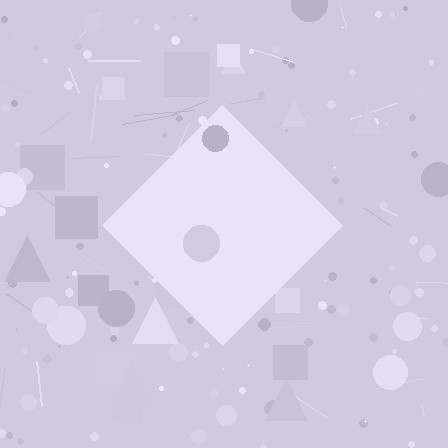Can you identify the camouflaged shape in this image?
The camouflaged shape is a diamond.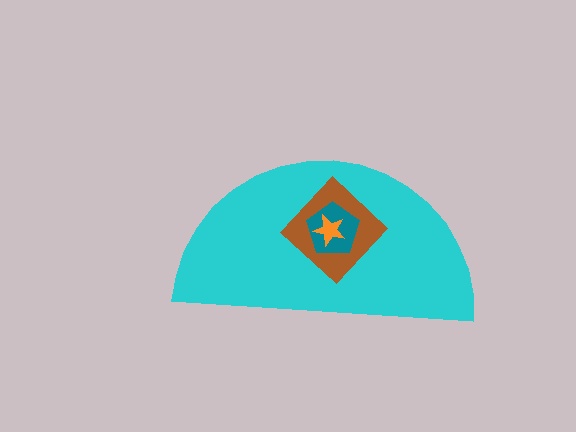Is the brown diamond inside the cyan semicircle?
Yes.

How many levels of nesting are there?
4.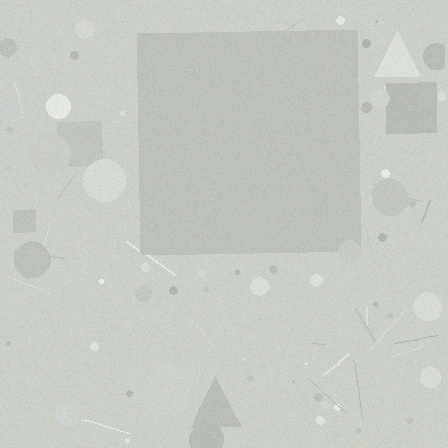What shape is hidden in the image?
A square is hidden in the image.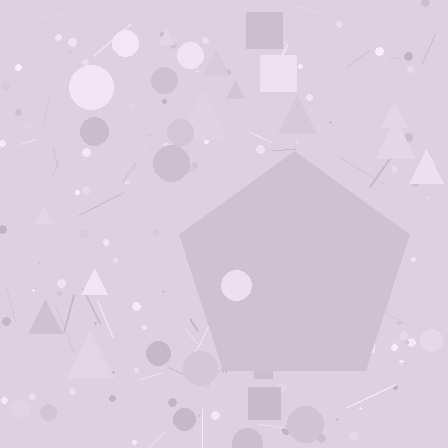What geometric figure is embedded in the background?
A pentagon is embedded in the background.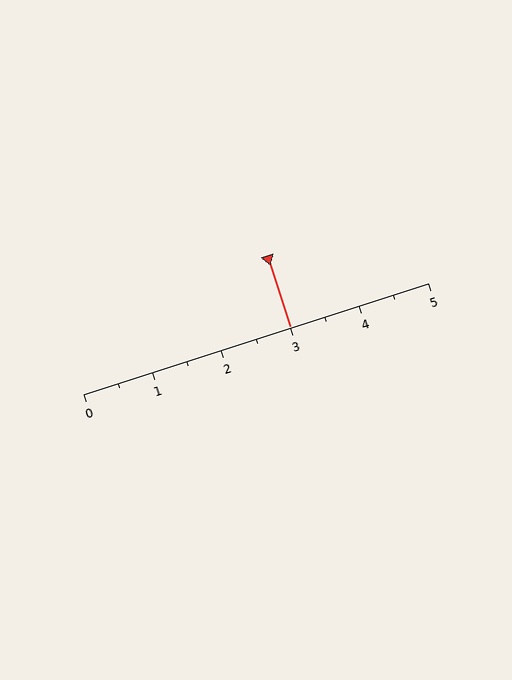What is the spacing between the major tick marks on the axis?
The major ticks are spaced 1 apart.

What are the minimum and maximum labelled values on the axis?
The axis runs from 0 to 5.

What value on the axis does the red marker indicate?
The marker indicates approximately 3.